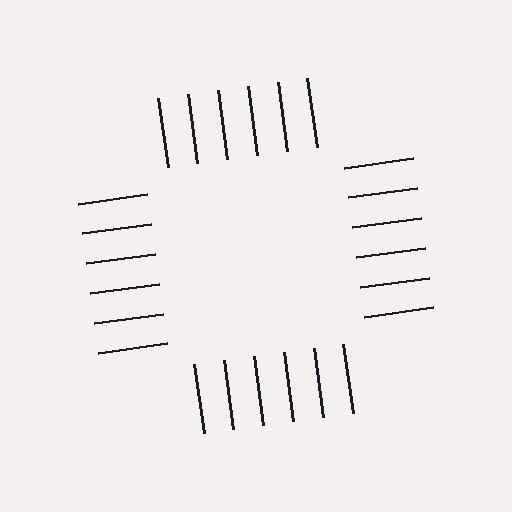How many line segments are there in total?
24 — 6 along each of the 4 edges.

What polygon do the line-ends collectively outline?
An illusory square — the line segments terminate on its edges but no continuous stroke is drawn.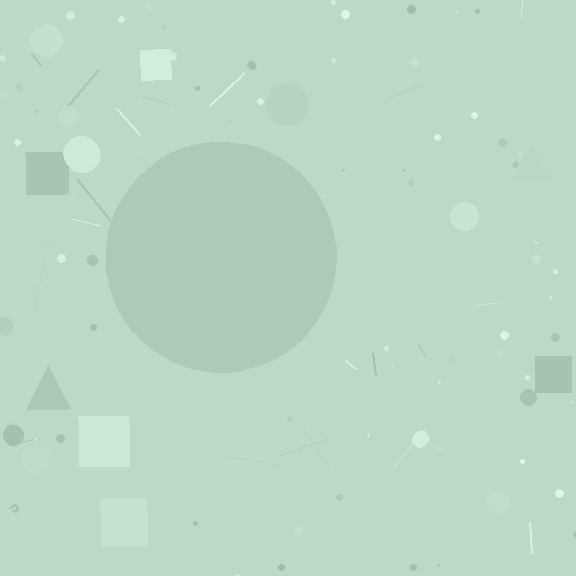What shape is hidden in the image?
A circle is hidden in the image.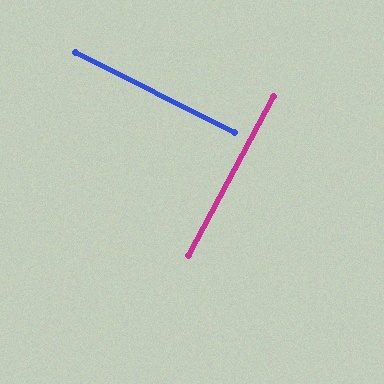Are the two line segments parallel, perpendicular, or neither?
Perpendicular — they meet at approximately 89°.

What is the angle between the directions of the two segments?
Approximately 89 degrees.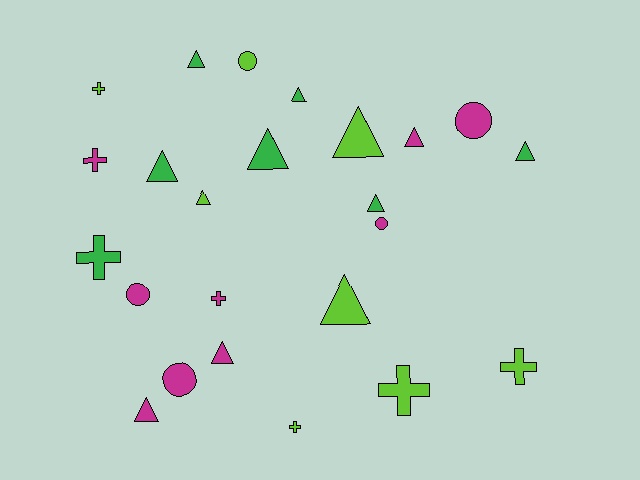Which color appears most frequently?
Magenta, with 9 objects.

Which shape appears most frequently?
Triangle, with 12 objects.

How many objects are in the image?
There are 24 objects.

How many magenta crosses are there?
There are 2 magenta crosses.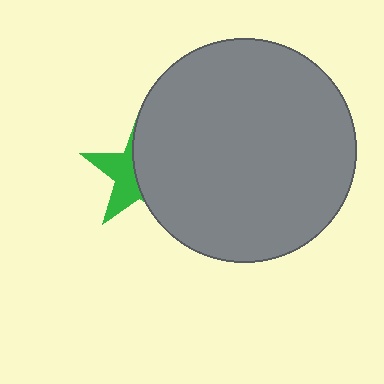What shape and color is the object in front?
The object in front is a gray circle.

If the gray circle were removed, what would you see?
You would see the complete green star.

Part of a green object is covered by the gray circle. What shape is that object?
It is a star.